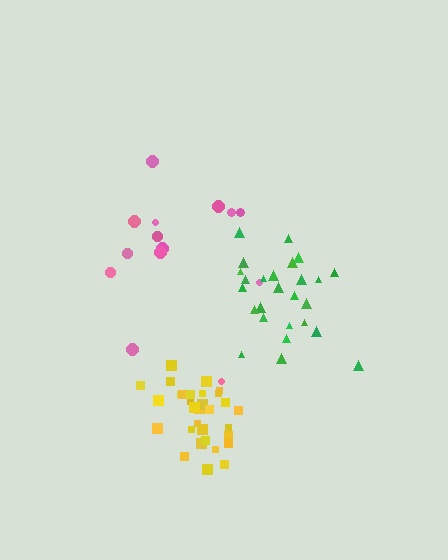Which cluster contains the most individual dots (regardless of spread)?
Yellow (31).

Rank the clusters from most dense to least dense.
yellow, green, pink.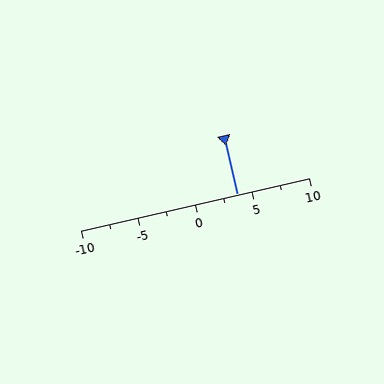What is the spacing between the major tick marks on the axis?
The major ticks are spaced 5 apart.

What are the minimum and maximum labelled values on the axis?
The axis runs from -10 to 10.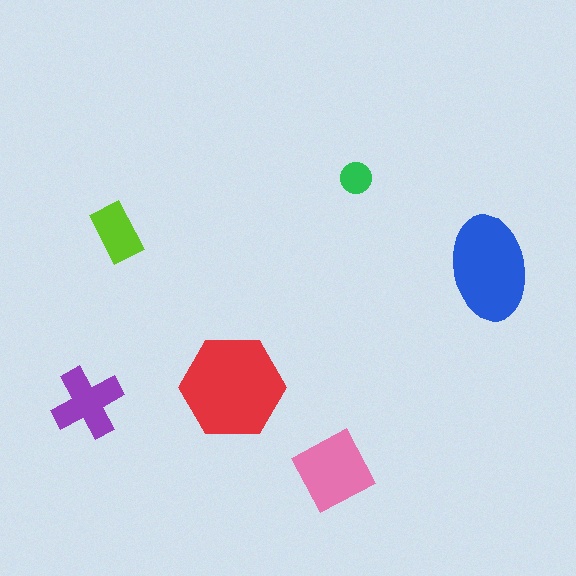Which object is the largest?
The red hexagon.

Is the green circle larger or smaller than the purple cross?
Smaller.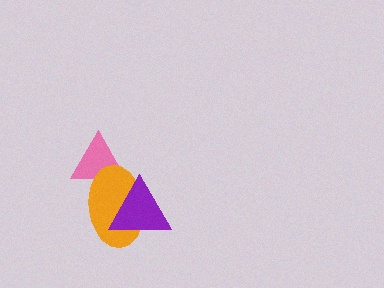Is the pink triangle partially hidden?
Yes, it is partially covered by another shape.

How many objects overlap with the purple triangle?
1 object overlaps with the purple triangle.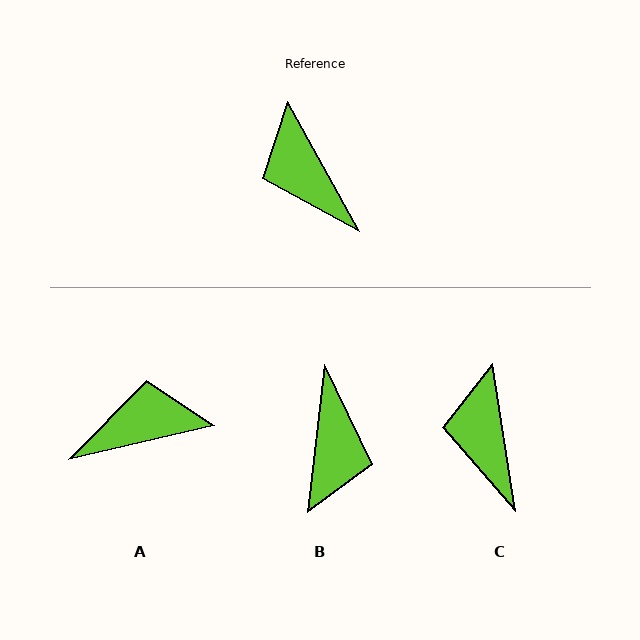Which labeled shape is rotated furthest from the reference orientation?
B, about 145 degrees away.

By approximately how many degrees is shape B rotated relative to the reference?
Approximately 145 degrees counter-clockwise.